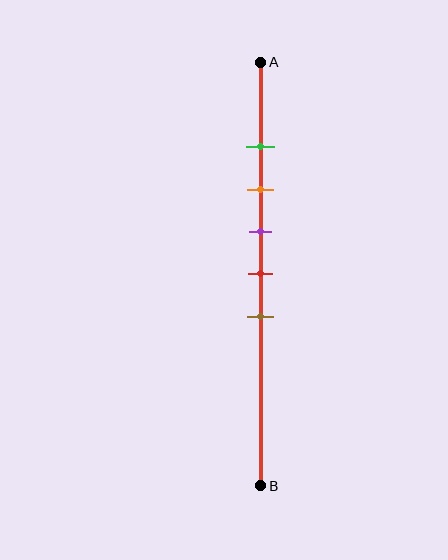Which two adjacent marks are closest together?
The green and orange marks are the closest adjacent pair.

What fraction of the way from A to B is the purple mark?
The purple mark is approximately 40% (0.4) of the way from A to B.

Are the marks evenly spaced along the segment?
Yes, the marks are approximately evenly spaced.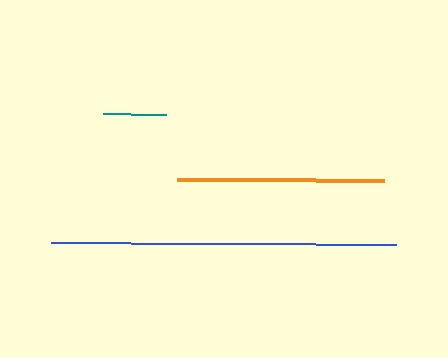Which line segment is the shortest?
The teal line is the shortest at approximately 62 pixels.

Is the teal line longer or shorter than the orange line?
The orange line is longer than the teal line.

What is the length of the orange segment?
The orange segment is approximately 207 pixels long.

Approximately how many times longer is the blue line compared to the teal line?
The blue line is approximately 5.5 times the length of the teal line.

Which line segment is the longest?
The blue line is the longest at approximately 345 pixels.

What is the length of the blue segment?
The blue segment is approximately 345 pixels long.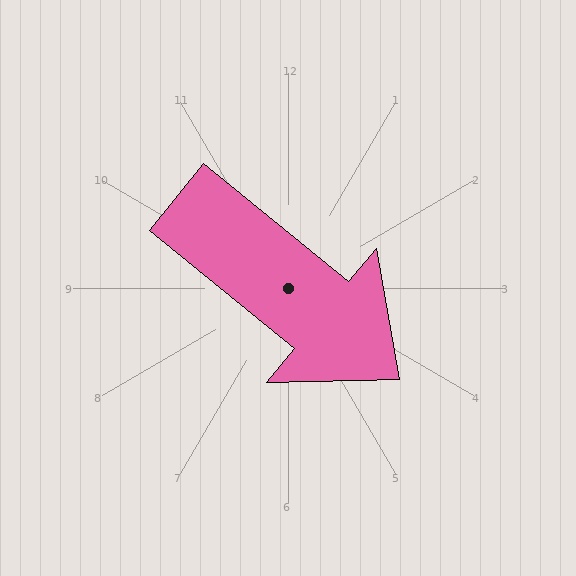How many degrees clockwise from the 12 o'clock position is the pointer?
Approximately 129 degrees.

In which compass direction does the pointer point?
Southeast.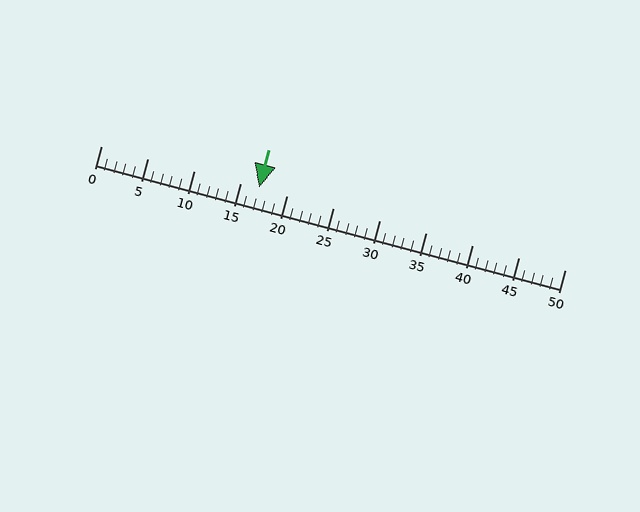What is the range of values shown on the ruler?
The ruler shows values from 0 to 50.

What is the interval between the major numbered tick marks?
The major tick marks are spaced 5 units apart.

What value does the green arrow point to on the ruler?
The green arrow points to approximately 17.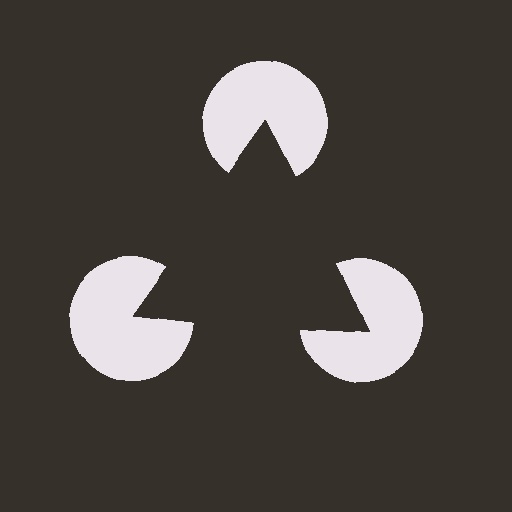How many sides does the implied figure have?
3 sides.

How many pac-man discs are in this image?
There are 3 — one at each vertex of the illusory triangle.